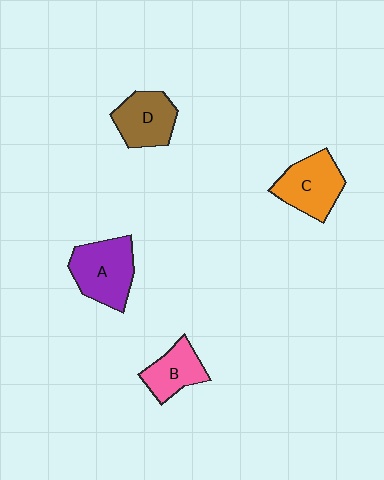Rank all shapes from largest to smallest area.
From largest to smallest: A (purple), C (orange), D (brown), B (pink).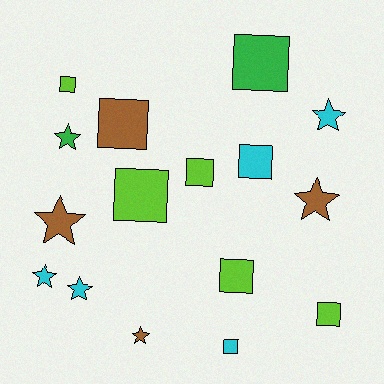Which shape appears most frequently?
Square, with 9 objects.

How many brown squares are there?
There is 1 brown square.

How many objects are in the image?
There are 16 objects.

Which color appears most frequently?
Cyan, with 5 objects.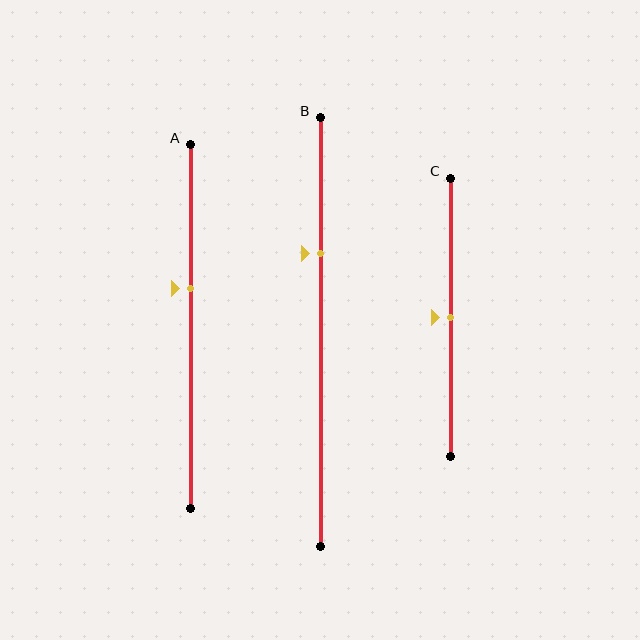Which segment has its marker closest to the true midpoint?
Segment C has its marker closest to the true midpoint.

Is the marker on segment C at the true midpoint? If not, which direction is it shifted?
Yes, the marker on segment C is at the true midpoint.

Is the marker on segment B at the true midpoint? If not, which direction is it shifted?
No, the marker on segment B is shifted upward by about 18% of the segment length.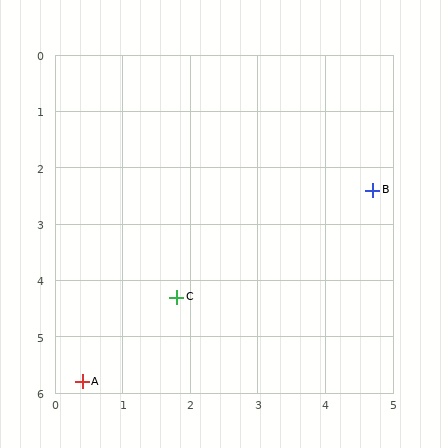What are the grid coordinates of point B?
Point B is at approximately (4.7, 2.4).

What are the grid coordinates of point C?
Point C is at approximately (1.8, 4.3).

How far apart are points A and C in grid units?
Points A and C are about 2.1 grid units apart.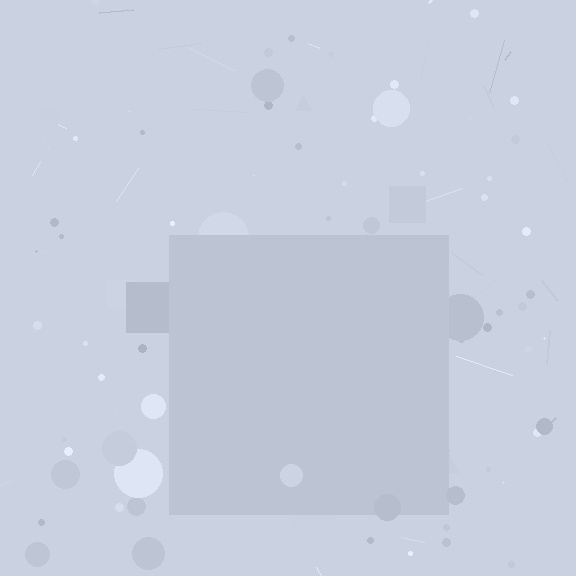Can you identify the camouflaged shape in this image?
The camouflaged shape is a square.